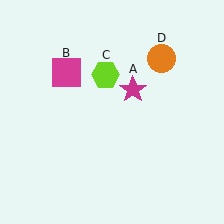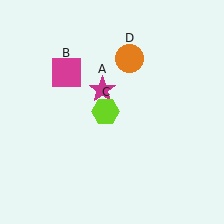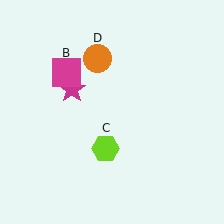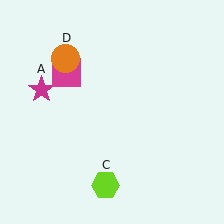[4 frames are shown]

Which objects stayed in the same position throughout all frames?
Magenta square (object B) remained stationary.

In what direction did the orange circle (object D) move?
The orange circle (object D) moved left.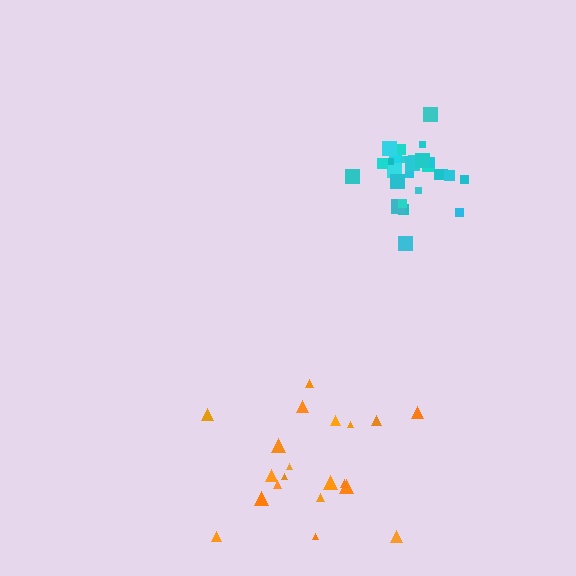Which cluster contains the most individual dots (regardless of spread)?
Cyan (28).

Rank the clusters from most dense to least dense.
cyan, orange.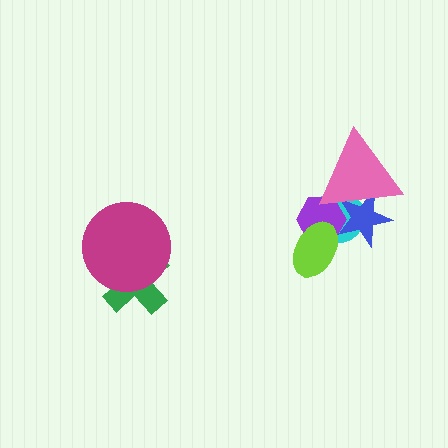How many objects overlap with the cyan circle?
4 objects overlap with the cyan circle.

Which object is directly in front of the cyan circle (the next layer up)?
The blue star is directly in front of the cyan circle.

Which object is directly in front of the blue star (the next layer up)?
The purple hexagon is directly in front of the blue star.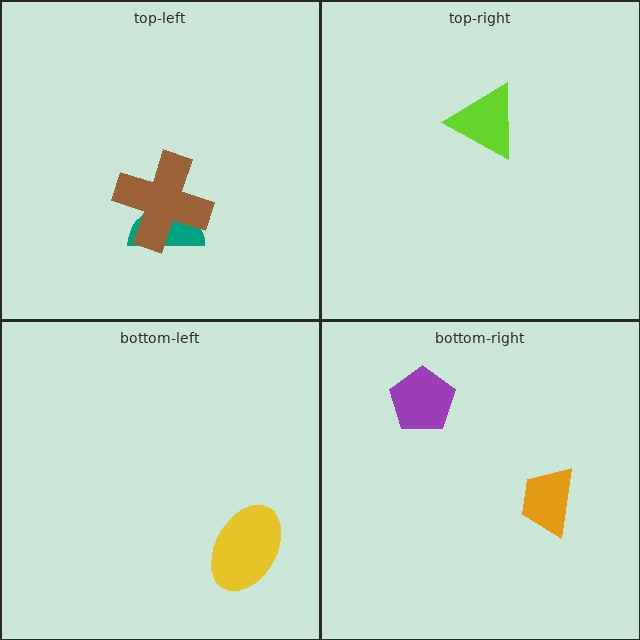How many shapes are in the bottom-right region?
2.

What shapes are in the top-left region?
The teal semicircle, the brown cross.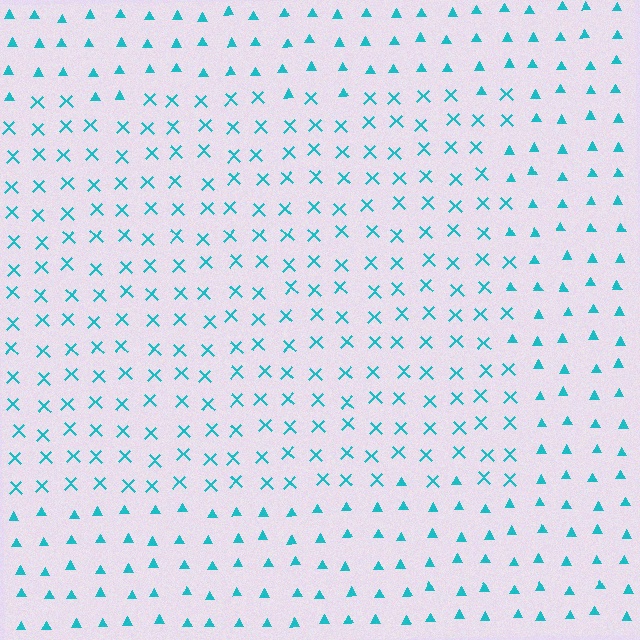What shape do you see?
I see a rectangle.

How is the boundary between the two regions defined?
The boundary is defined by a change in element shape: X marks inside vs. triangles outside. All elements share the same color and spacing.